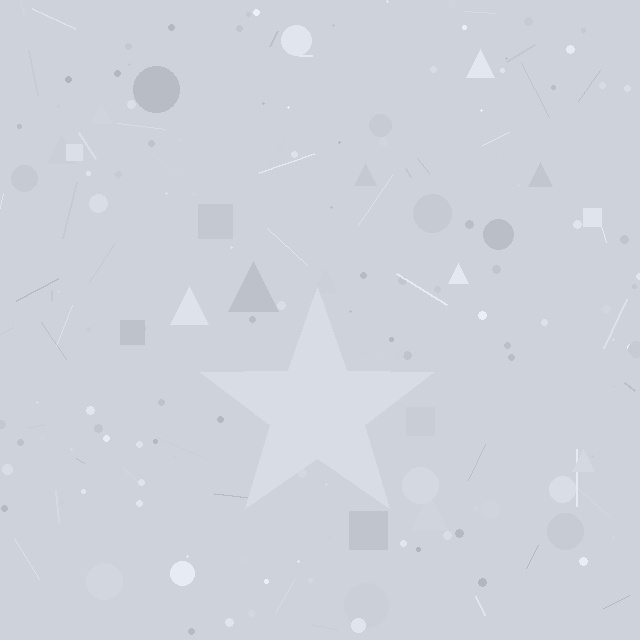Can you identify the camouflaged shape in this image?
The camouflaged shape is a star.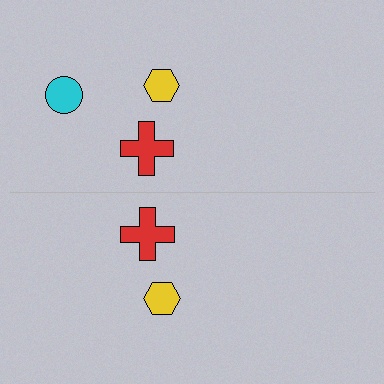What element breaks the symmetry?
A cyan circle is missing from the bottom side.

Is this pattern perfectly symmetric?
No, the pattern is not perfectly symmetric. A cyan circle is missing from the bottom side.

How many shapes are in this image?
There are 5 shapes in this image.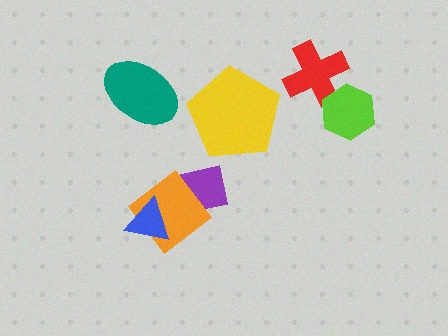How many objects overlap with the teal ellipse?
0 objects overlap with the teal ellipse.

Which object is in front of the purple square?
The orange diamond is in front of the purple square.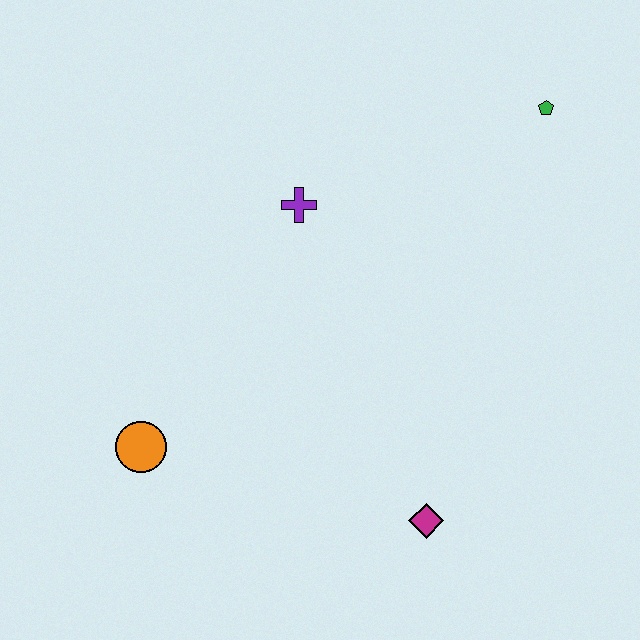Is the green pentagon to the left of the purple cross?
No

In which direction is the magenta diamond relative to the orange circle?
The magenta diamond is to the right of the orange circle.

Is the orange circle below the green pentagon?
Yes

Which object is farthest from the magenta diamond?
The green pentagon is farthest from the magenta diamond.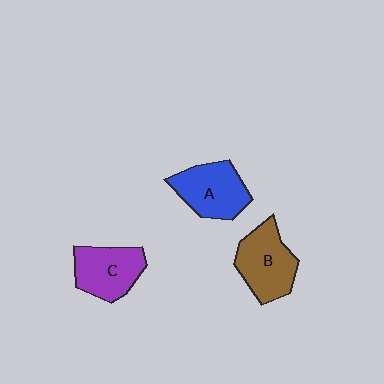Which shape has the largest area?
Shape B (brown).